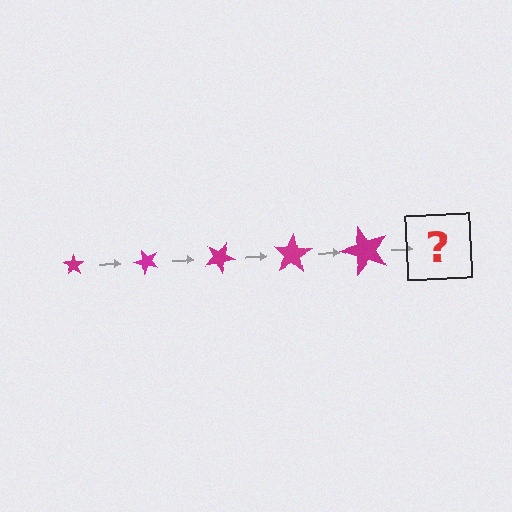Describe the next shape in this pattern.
It should be a star, larger than the previous one and rotated 250 degrees from the start.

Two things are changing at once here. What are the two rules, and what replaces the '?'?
The two rules are that the star grows larger each step and it rotates 50 degrees each step. The '?' should be a star, larger than the previous one and rotated 250 degrees from the start.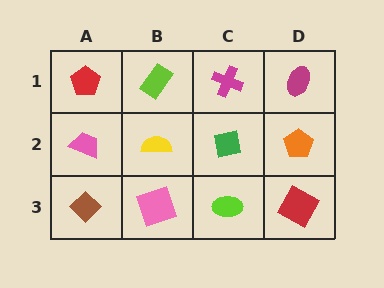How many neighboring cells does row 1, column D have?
2.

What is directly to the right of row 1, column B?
A magenta cross.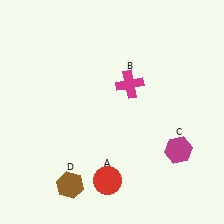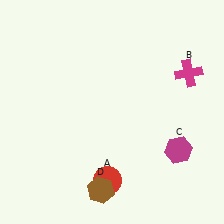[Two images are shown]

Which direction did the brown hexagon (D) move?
The brown hexagon (D) moved right.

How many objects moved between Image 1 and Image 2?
2 objects moved between the two images.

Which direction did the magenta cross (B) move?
The magenta cross (B) moved right.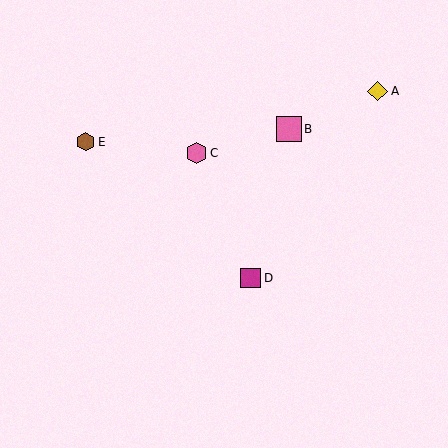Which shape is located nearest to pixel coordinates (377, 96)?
The yellow diamond (labeled A) at (377, 91) is nearest to that location.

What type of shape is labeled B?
Shape B is a pink square.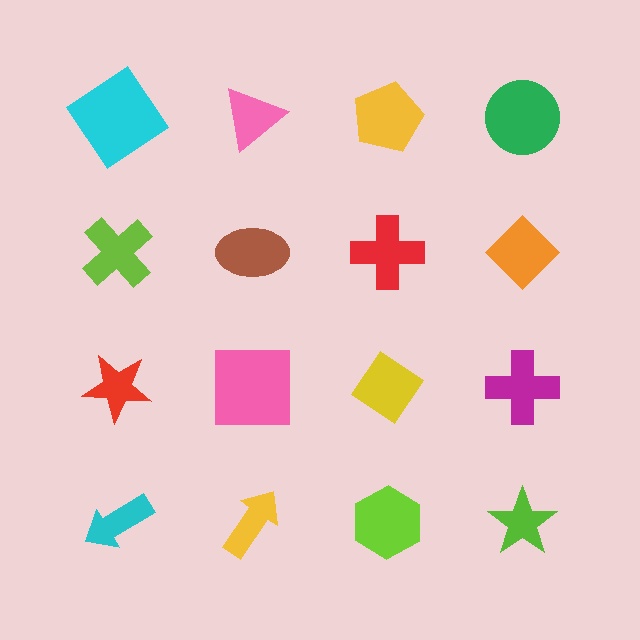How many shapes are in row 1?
4 shapes.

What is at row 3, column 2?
A pink square.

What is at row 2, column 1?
A lime cross.